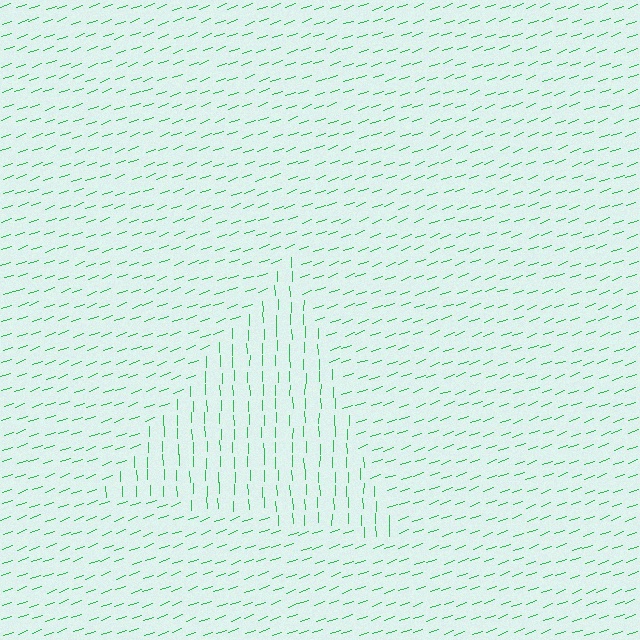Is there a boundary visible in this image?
Yes, there is a texture boundary formed by a change in line orientation.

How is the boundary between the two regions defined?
The boundary is defined purely by a change in line orientation (approximately 71 degrees difference). All lines are the same color and thickness.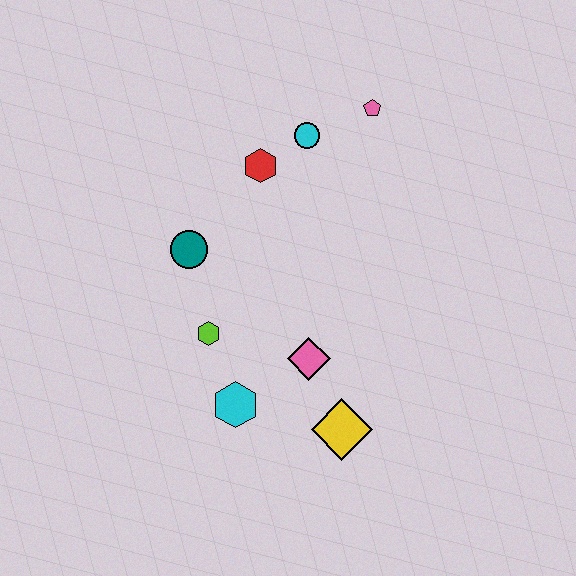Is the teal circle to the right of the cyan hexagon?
No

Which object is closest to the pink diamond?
The yellow diamond is closest to the pink diamond.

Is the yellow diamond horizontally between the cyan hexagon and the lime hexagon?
No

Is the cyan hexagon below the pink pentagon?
Yes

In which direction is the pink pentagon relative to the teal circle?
The pink pentagon is to the right of the teal circle.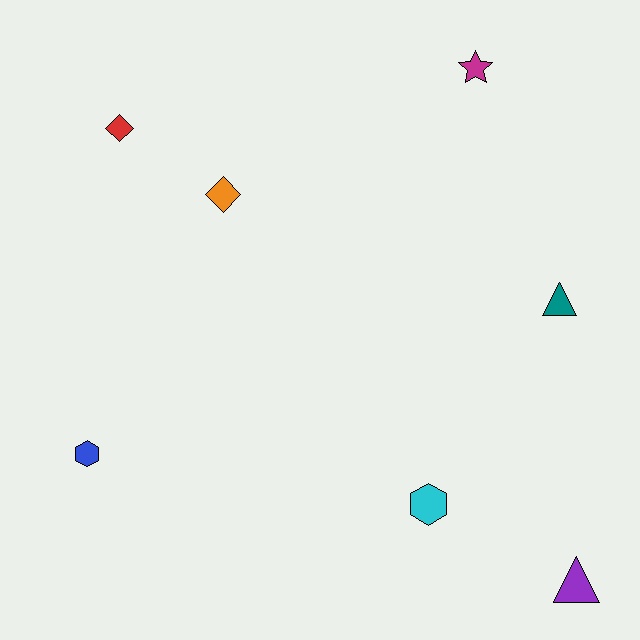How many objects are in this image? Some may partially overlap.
There are 7 objects.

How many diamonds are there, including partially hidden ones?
There are 2 diamonds.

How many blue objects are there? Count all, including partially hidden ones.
There is 1 blue object.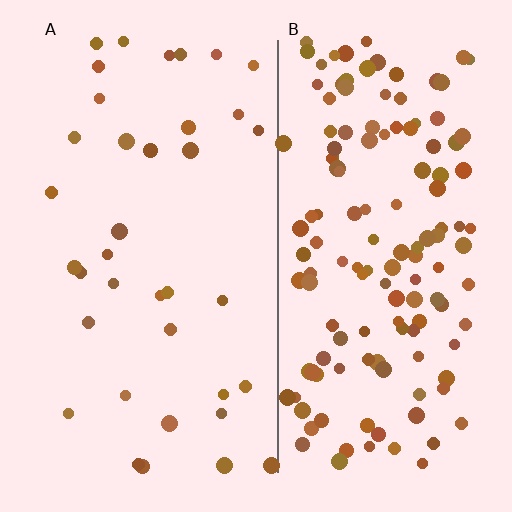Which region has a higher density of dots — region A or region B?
B (the right).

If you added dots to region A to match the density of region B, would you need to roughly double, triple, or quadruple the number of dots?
Approximately quadruple.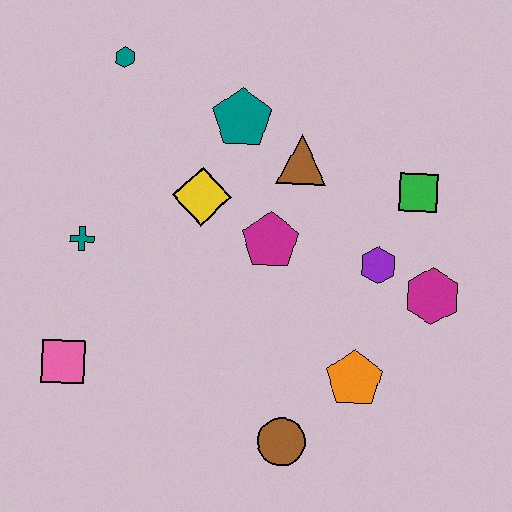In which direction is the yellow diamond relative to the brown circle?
The yellow diamond is above the brown circle.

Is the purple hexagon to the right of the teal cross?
Yes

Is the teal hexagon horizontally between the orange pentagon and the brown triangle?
No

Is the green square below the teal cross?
No